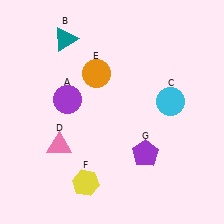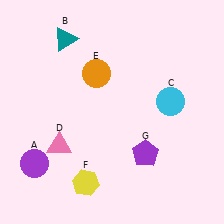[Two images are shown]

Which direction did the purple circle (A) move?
The purple circle (A) moved down.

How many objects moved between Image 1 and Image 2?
1 object moved between the two images.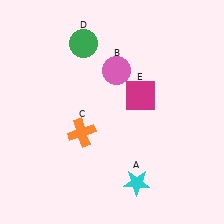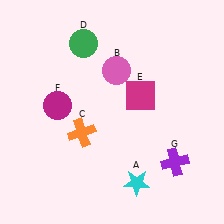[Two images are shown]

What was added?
A magenta circle (F), a purple cross (G) were added in Image 2.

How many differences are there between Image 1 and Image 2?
There are 2 differences between the two images.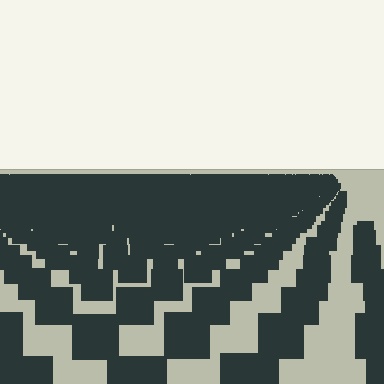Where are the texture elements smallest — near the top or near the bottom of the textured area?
Near the top.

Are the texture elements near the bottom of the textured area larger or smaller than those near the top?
Larger. Near the bottom, elements are closer to the viewer and appear at a bigger on-screen size.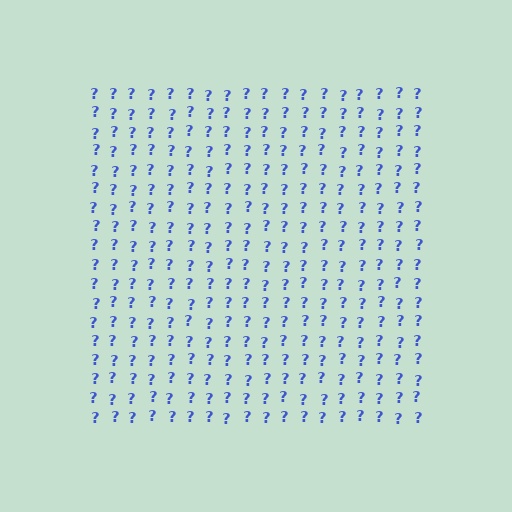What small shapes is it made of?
It is made of small question marks.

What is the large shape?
The large shape is a square.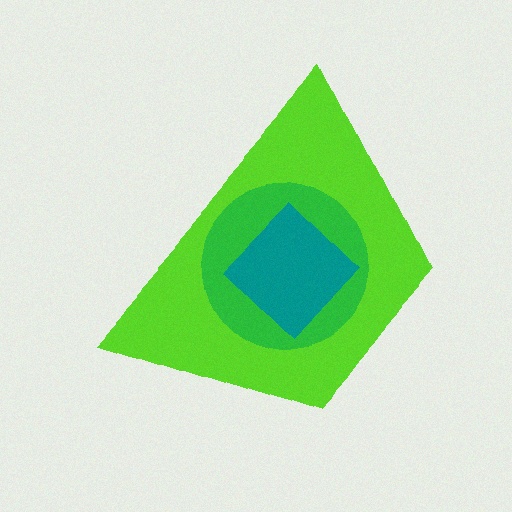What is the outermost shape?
The lime trapezoid.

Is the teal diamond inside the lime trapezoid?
Yes.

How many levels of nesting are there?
3.